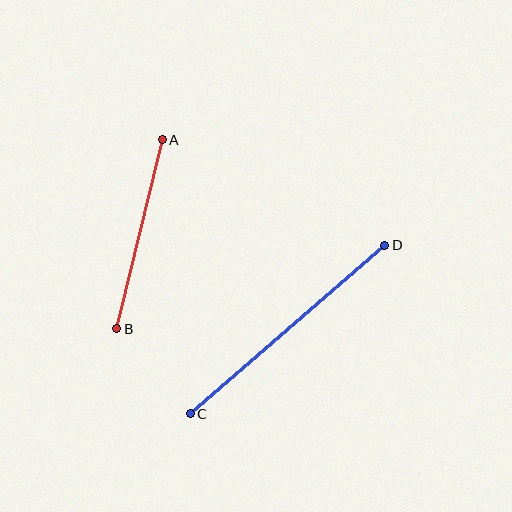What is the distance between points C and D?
The distance is approximately 257 pixels.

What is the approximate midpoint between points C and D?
The midpoint is at approximately (287, 330) pixels.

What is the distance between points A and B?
The distance is approximately 194 pixels.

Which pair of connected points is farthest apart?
Points C and D are farthest apart.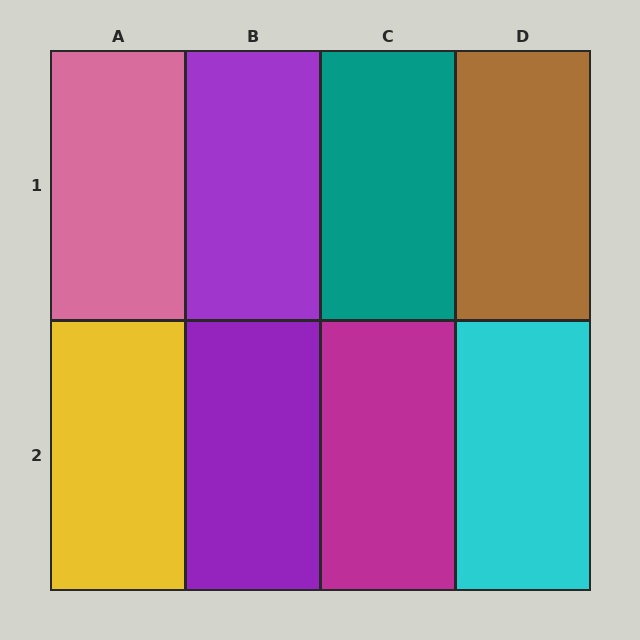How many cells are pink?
1 cell is pink.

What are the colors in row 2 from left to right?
Yellow, purple, magenta, cyan.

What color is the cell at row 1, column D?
Brown.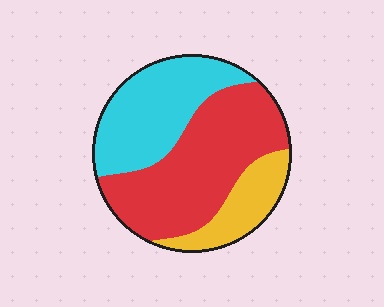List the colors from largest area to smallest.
From largest to smallest: red, cyan, yellow.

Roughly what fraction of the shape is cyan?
Cyan covers roughly 35% of the shape.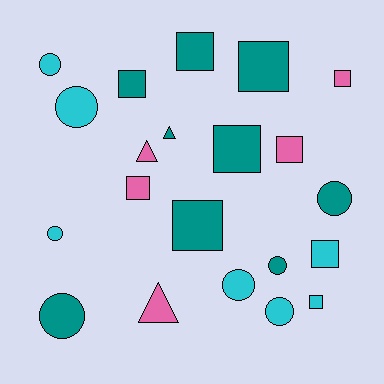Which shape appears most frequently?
Square, with 10 objects.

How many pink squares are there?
There are 3 pink squares.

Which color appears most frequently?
Teal, with 9 objects.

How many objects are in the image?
There are 21 objects.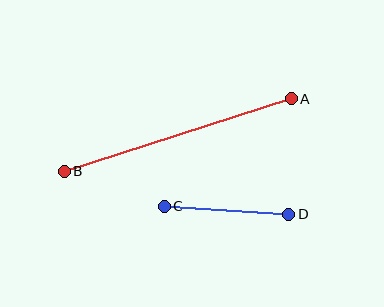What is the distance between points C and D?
The distance is approximately 125 pixels.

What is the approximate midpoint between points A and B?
The midpoint is at approximately (178, 135) pixels.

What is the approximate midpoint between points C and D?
The midpoint is at approximately (226, 210) pixels.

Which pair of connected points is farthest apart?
Points A and B are farthest apart.